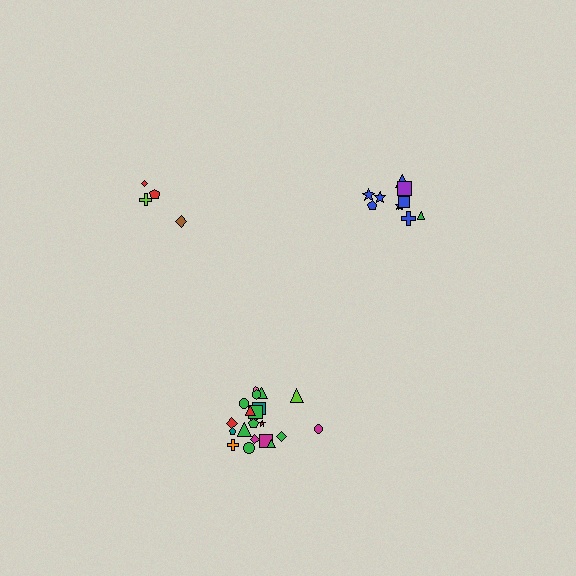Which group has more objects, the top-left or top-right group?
The top-right group.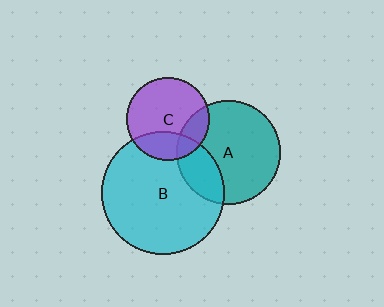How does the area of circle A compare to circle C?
Approximately 1.6 times.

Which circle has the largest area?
Circle B (cyan).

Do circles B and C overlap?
Yes.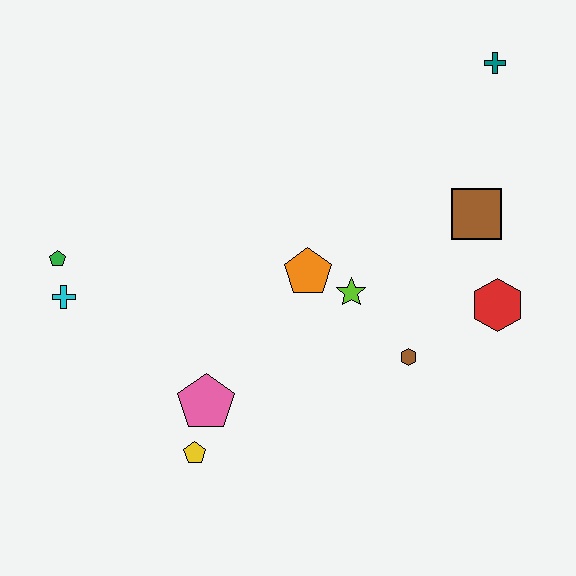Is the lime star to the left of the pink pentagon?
No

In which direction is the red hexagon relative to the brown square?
The red hexagon is below the brown square.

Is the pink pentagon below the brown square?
Yes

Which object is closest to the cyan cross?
The green pentagon is closest to the cyan cross.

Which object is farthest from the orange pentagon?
The teal cross is farthest from the orange pentagon.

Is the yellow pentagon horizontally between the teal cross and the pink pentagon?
No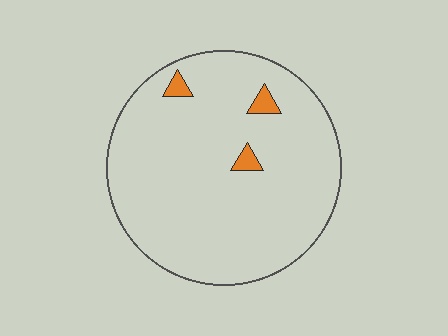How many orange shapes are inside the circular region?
3.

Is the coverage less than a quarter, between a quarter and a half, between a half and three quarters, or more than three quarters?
Less than a quarter.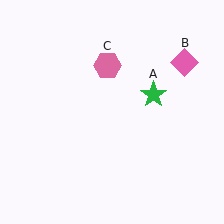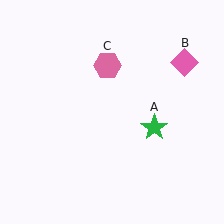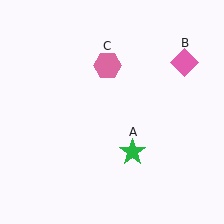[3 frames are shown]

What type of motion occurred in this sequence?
The green star (object A) rotated clockwise around the center of the scene.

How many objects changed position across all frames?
1 object changed position: green star (object A).